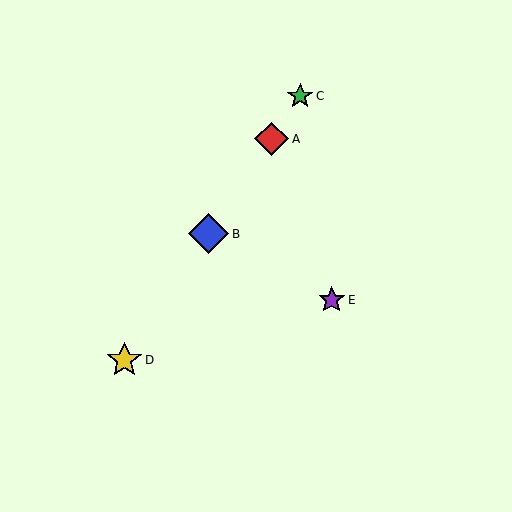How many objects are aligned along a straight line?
4 objects (A, B, C, D) are aligned along a straight line.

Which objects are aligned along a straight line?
Objects A, B, C, D are aligned along a straight line.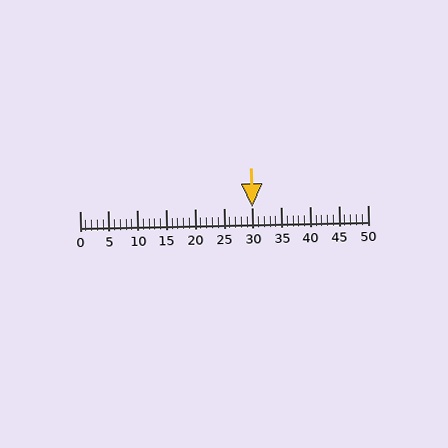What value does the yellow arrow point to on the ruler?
The yellow arrow points to approximately 30.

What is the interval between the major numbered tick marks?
The major tick marks are spaced 5 units apart.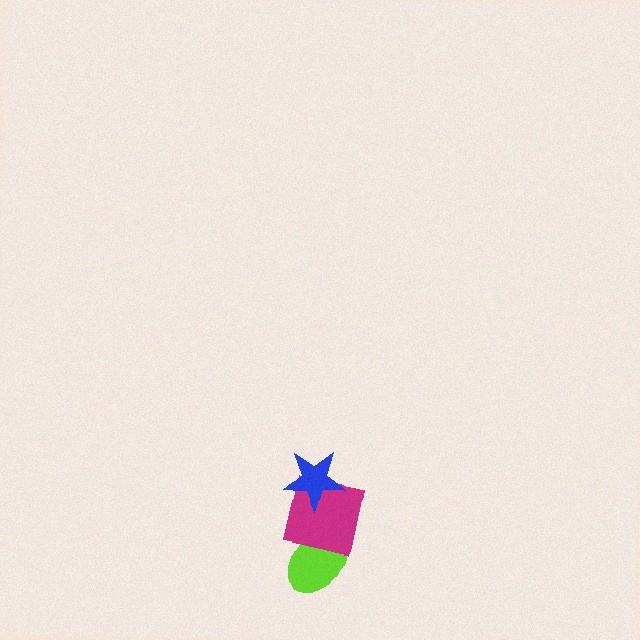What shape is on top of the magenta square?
The blue star is on top of the magenta square.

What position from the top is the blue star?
The blue star is 1st from the top.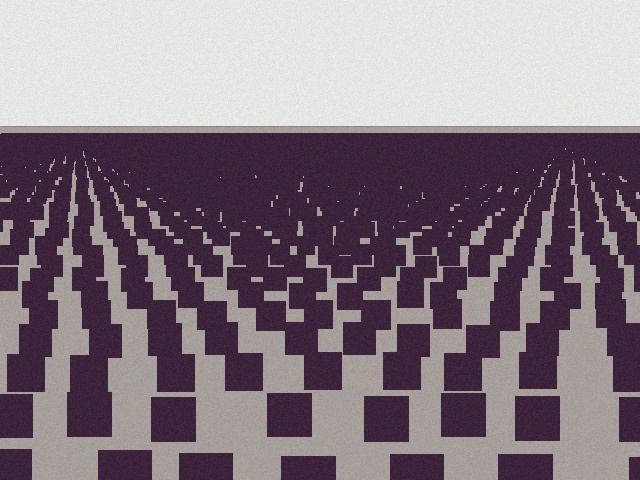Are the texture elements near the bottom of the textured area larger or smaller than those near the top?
Larger. Near the bottom, elements are closer to the viewer and appear at a bigger on-screen size.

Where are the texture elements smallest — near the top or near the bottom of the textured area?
Near the top.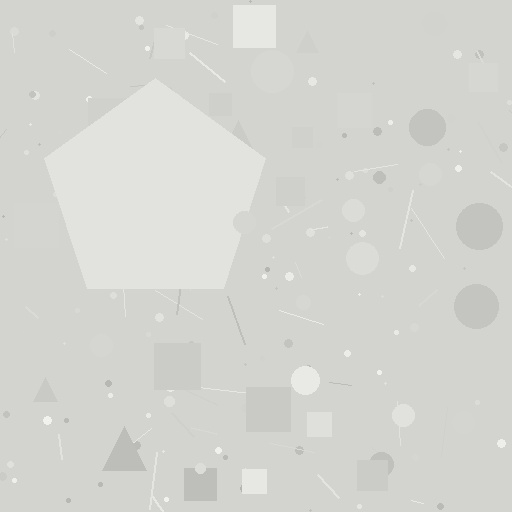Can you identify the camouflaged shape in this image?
The camouflaged shape is a pentagon.